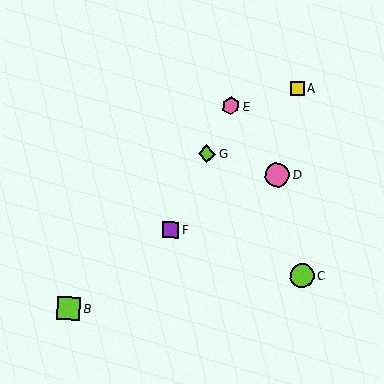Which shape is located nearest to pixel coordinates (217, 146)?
The lime diamond (labeled G) at (207, 154) is nearest to that location.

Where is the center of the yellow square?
The center of the yellow square is at (297, 88).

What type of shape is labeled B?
Shape B is a lime square.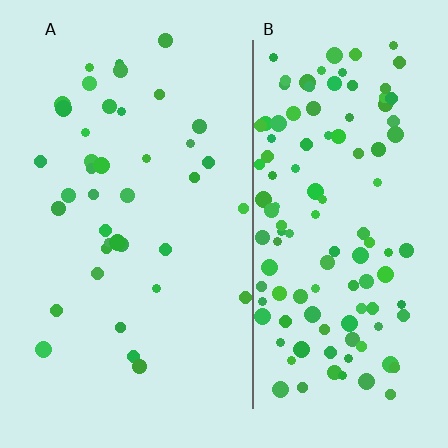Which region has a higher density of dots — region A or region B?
B (the right).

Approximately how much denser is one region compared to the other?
Approximately 3.1× — region B over region A.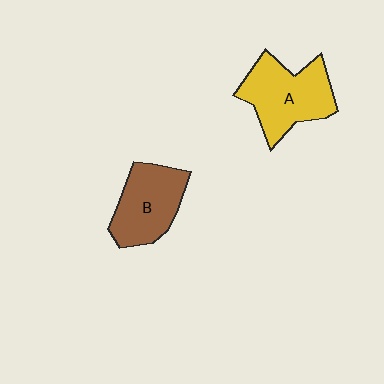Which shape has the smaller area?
Shape B (brown).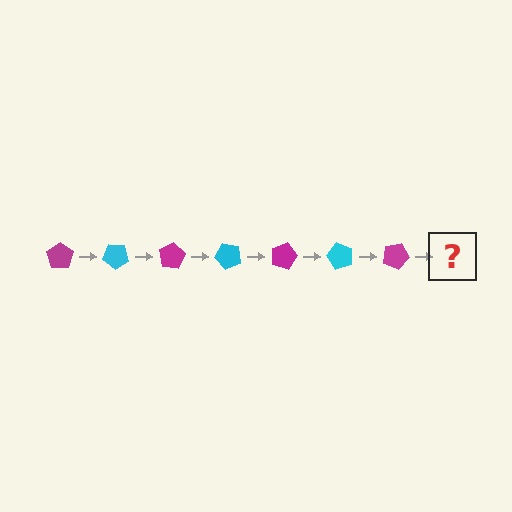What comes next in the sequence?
The next element should be a cyan pentagon, rotated 280 degrees from the start.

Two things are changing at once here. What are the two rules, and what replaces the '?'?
The two rules are that it rotates 40 degrees each step and the color cycles through magenta and cyan. The '?' should be a cyan pentagon, rotated 280 degrees from the start.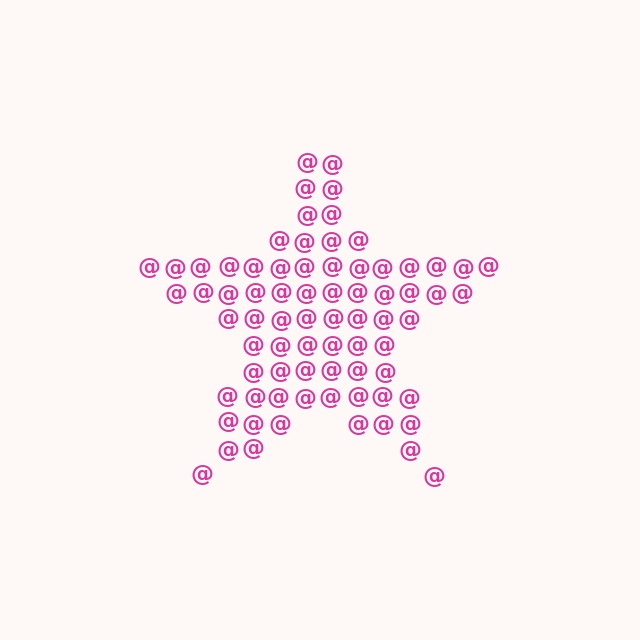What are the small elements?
The small elements are at signs.